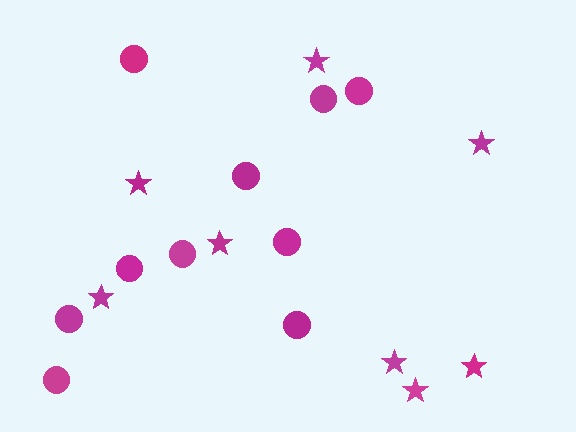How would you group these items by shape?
There are 2 groups: one group of stars (8) and one group of circles (10).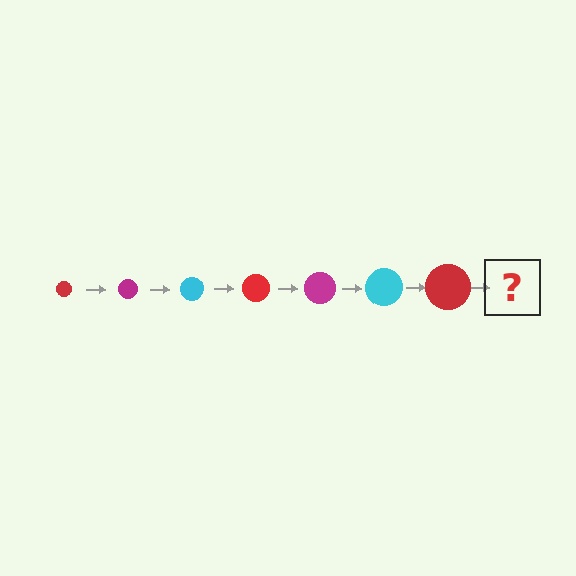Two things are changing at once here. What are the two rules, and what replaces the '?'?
The two rules are that the circle grows larger each step and the color cycles through red, magenta, and cyan. The '?' should be a magenta circle, larger than the previous one.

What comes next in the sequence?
The next element should be a magenta circle, larger than the previous one.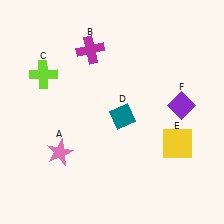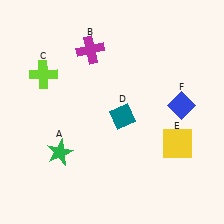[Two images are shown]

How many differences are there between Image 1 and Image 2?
There are 2 differences between the two images.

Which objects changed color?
A changed from pink to green. F changed from purple to blue.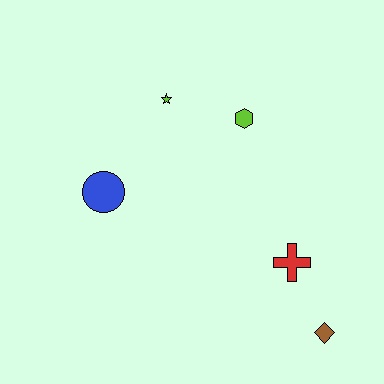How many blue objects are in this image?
There is 1 blue object.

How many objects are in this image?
There are 5 objects.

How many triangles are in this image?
There are no triangles.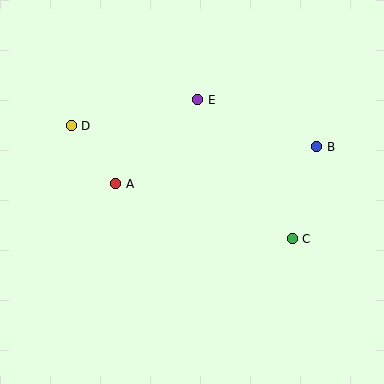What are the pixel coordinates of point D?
Point D is at (71, 126).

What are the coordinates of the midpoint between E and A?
The midpoint between E and A is at (157, 142).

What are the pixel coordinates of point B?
Point B is at (317, 147).